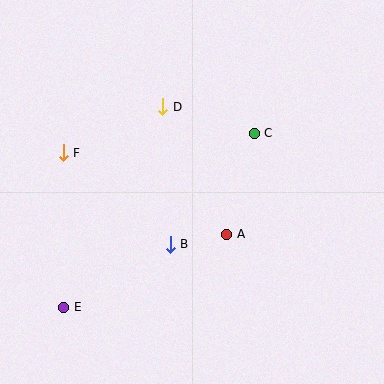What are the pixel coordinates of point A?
Point A is at (227, 234).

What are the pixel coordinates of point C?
Point C is at (254, 133).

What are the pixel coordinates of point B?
Point B is at (170, 244).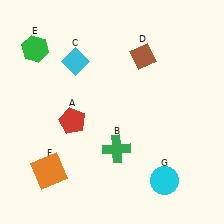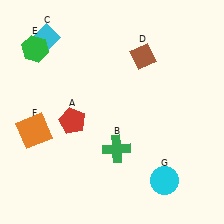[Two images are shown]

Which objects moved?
The objects that moved are: the cyan diamond (C), the orange square (F).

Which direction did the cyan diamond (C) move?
The cyan diamond (C) moved left.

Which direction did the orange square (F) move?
The orange square (F) moved up.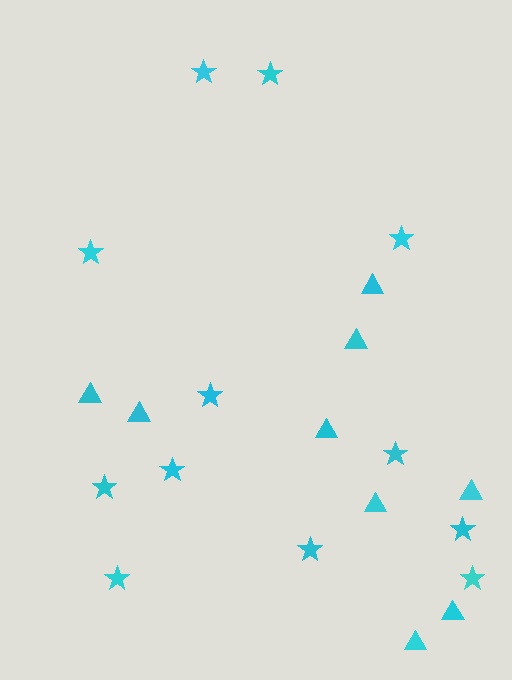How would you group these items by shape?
There are 2 groups: one group of triangles (9) and one group of stars (12).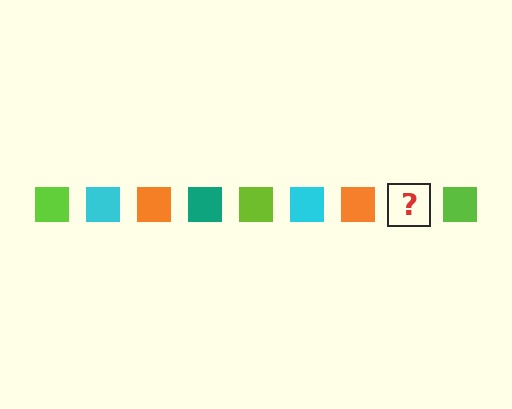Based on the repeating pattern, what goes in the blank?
The blank should be a teal square.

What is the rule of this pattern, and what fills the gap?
The rule is that the pattern cycles through lime, cyan, orange, teal squares. The gap should be filled with a teal square.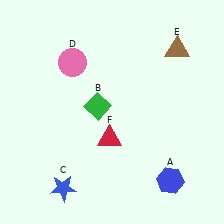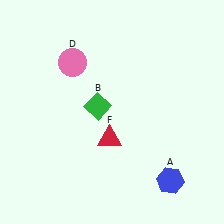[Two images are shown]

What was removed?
The blue star (C), the brown triangle (E) were removed in Image 2.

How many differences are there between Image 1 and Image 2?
There are 2 differences between the two images.